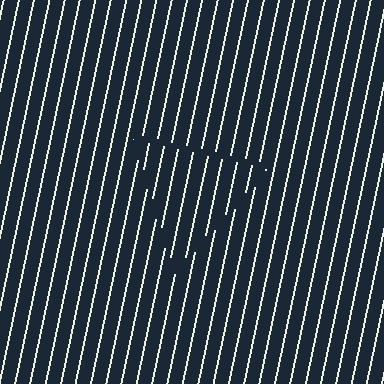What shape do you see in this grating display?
An illusory triangle. The interior of the shape contains the same grating, shifted by half a period — the contour is defined by the phase discontinuity where line-ends from the inner and outer gratings abut.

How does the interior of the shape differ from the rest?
The interior of the shape contains the same grating, shifted by half a period — the contour is defined by the phase discontinuity where line-ends from the inner and outer gratings abut.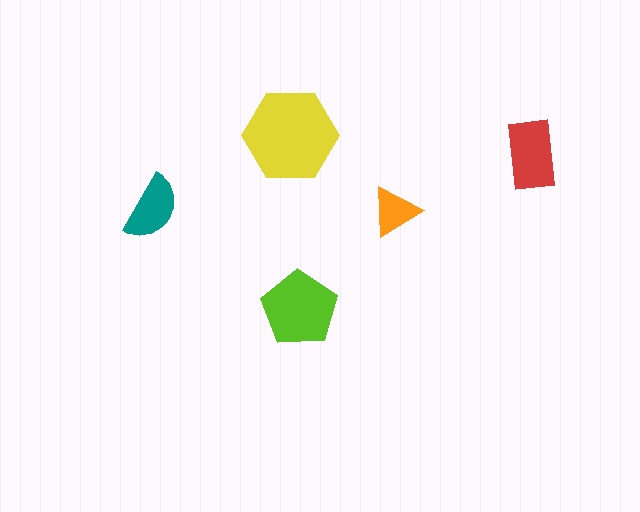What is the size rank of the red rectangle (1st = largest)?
3rd.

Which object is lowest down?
The lime pentagon is bottommost.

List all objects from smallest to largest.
The orange triangle, the teal semicircle, the red rectangle, the lime pentagon, the yellow hexagon.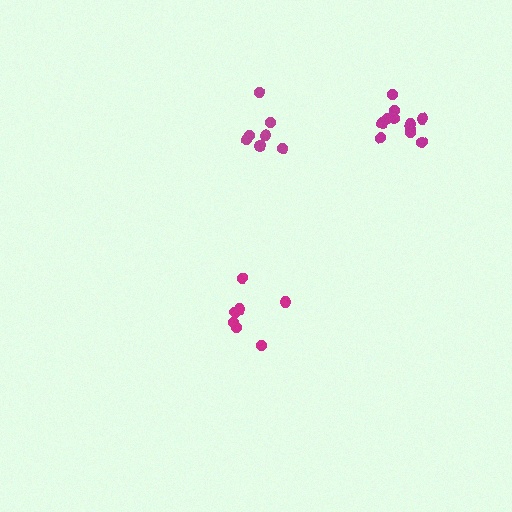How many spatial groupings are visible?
There are 3 spatial groupings.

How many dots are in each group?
Group 1: 7 dots, Group 2: 7 dots, Group 3: 11 dots (25 total).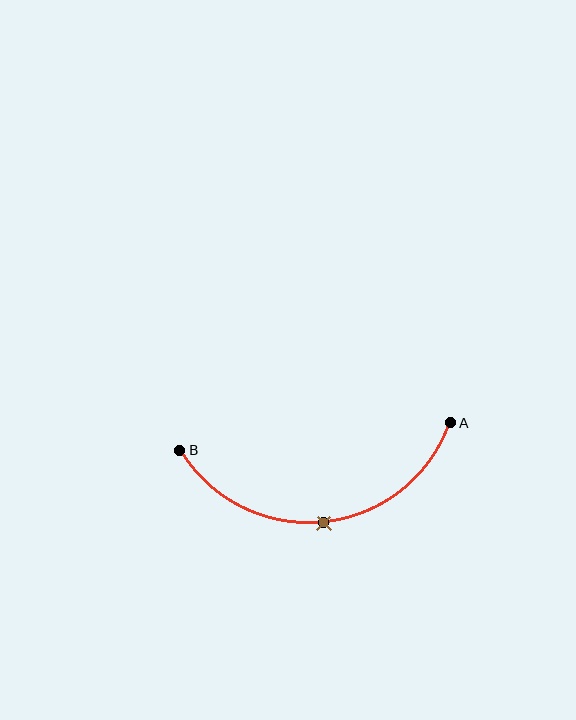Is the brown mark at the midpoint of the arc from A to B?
Yes. The brown mark lies on the arc at equal arc-length from both A and B — it is the arc midpoint.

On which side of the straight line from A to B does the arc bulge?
The arc bulges below the straight line connecting A and B.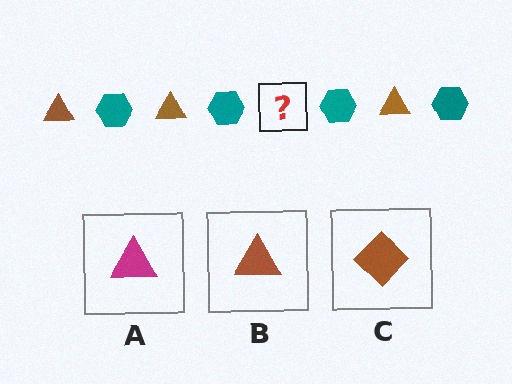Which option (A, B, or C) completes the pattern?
B.